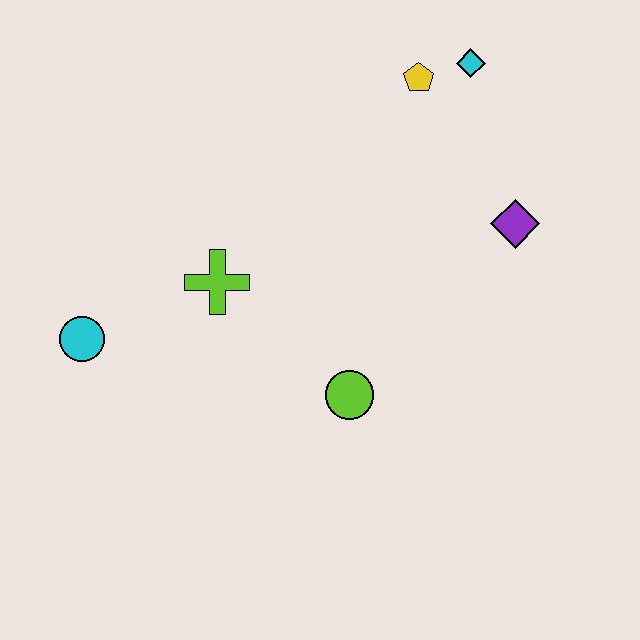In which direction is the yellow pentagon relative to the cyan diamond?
The yellow pentagon is to the left of the cyan diamond.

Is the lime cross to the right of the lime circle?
No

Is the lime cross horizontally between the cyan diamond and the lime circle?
No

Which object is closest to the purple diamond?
The cyan diamond is closest to the purple diamond.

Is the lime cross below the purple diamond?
Yes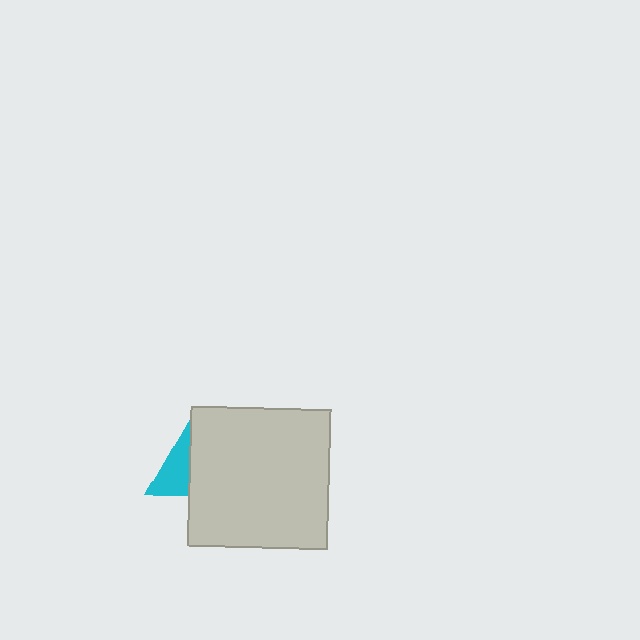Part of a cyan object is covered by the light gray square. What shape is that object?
It is a triangle.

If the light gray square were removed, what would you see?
You would see the complete cyan triangle.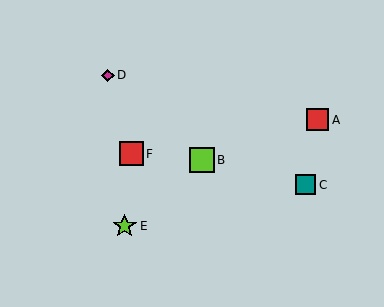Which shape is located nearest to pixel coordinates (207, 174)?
The lime square (labeled B) at (202, 160) is nearest to that location.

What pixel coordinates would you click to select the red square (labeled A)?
Click at (318, 120) to select the red square A.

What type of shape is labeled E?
Shape E is a lime star.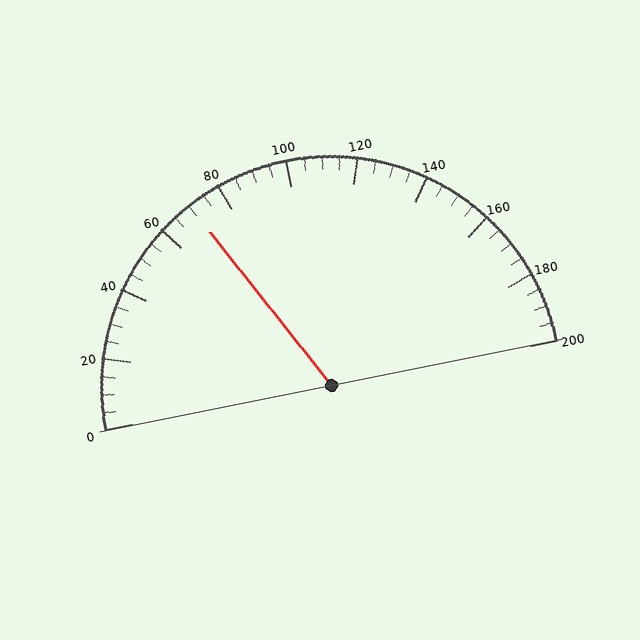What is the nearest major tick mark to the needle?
The nearest major tick mark is 80.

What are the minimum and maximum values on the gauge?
The gauge ranges from 0 to 200.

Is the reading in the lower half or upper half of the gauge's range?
The reading is in the lower half of the range (0 to 200).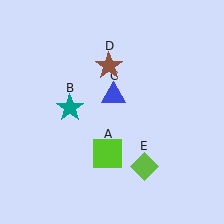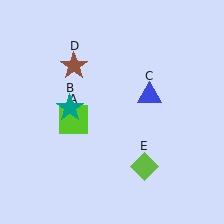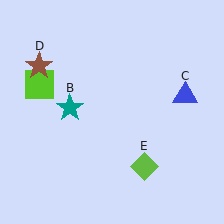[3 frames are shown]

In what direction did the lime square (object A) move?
The lime square (object A) moved up and to the left.